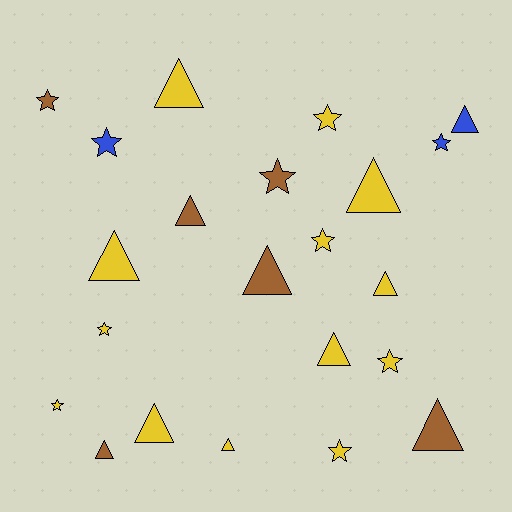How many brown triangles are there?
There are 4 brown triangles.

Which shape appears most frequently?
Triangle, with 12 objects.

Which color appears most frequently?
Yellow, with 13 objects.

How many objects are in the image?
There are 22 objects.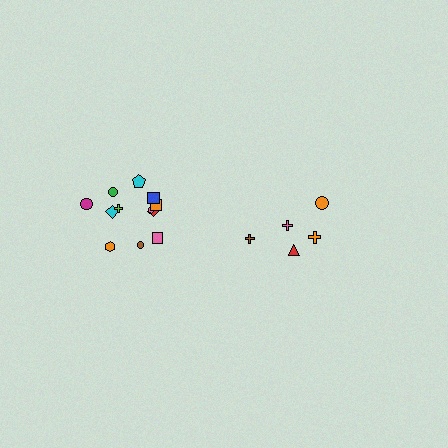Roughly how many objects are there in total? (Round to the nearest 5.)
Roughly 15 objects in total.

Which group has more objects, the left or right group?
The left group.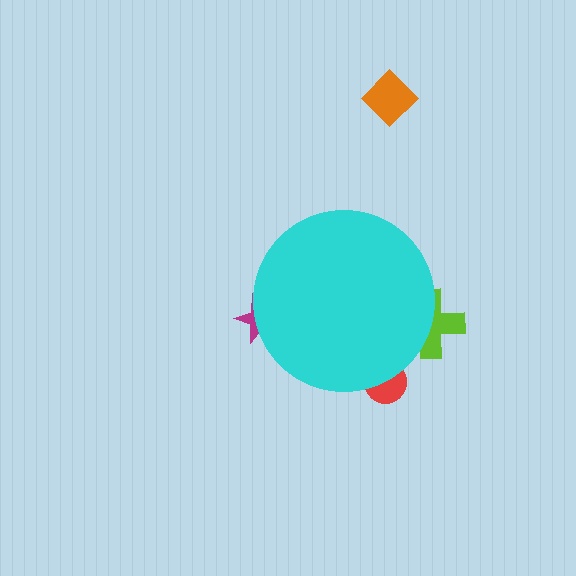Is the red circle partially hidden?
Yes, the red circle is partially hidden behind the cyan circle.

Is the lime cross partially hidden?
Yes, the lime cross is partially hidden behind the cyan circle.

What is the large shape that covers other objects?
A cyan circle.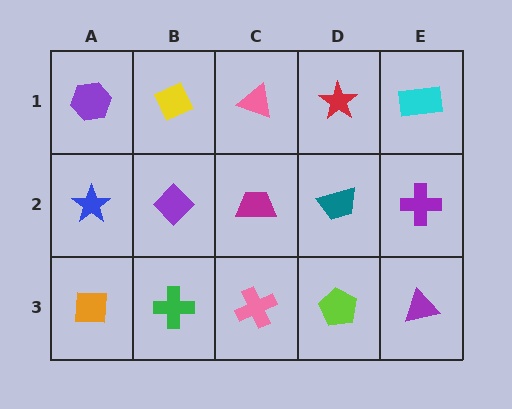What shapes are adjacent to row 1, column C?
A magenta trapezoid (row 2, column C), a yellow diamond (row 1, column B), a red star (row 1, column D).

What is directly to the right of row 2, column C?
A teal trapezoid.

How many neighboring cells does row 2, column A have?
3.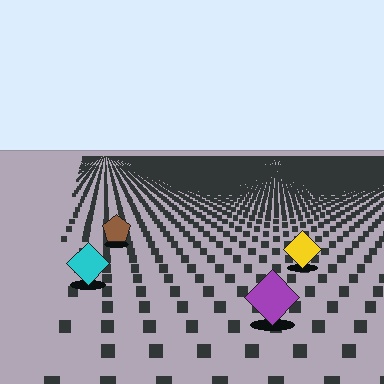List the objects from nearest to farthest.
From nearest to farthest: the purple diamond, the cyan diamond, the yellow diamond, the brown pentagon.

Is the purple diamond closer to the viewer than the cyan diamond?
Yes. The purple diamond is closer — you can tell from the texture gradient: the ground texture is coarser near it.